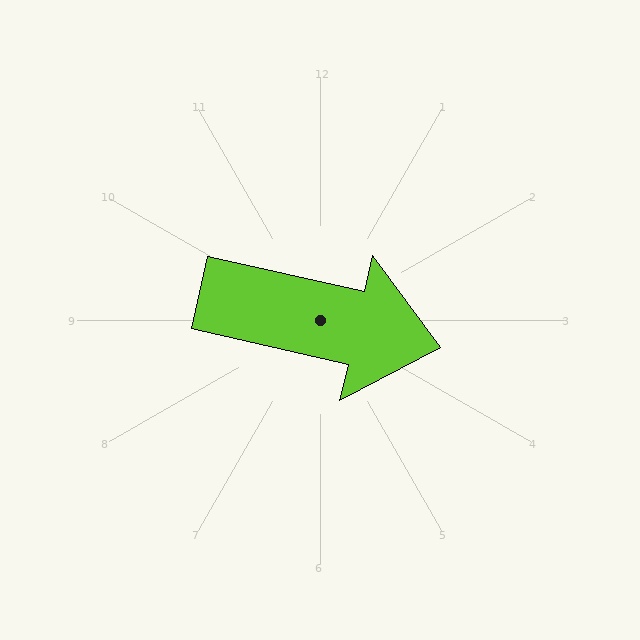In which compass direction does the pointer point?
East.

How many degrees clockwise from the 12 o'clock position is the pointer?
Approximately 103 degrees.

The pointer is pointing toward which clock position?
Roughly 3 o'clock.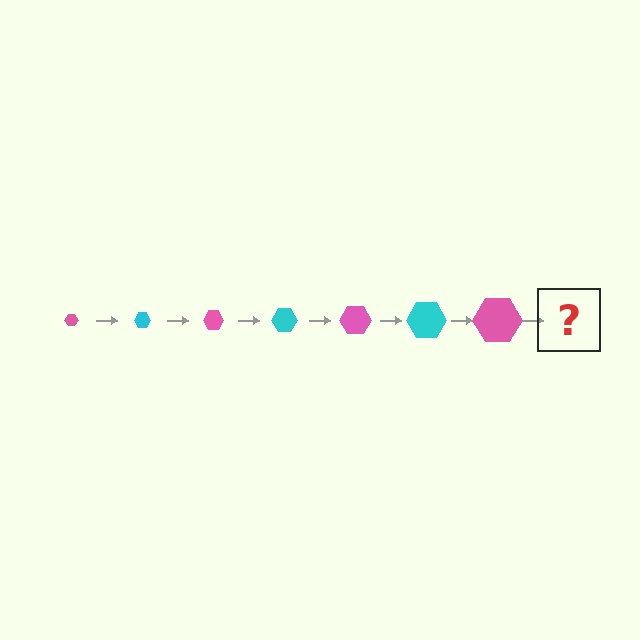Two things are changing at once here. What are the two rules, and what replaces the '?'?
The two rules are that the hexagon grows larger each step and the color cycles through pink and cyan. The '?' should be a cyan hexagon, larger than the previous one.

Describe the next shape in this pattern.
It should be a cyan hexagon, larger than the previous one.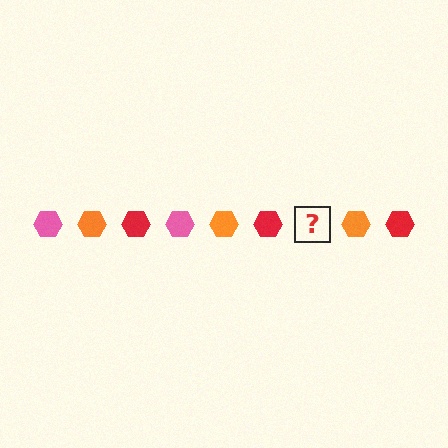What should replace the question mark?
The question mark should be replaced with a pink hexagon.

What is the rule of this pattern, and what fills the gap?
The rule is that the pattern cycles through pink, orange, red hexagons. The gap should be filled with a pink hexagon.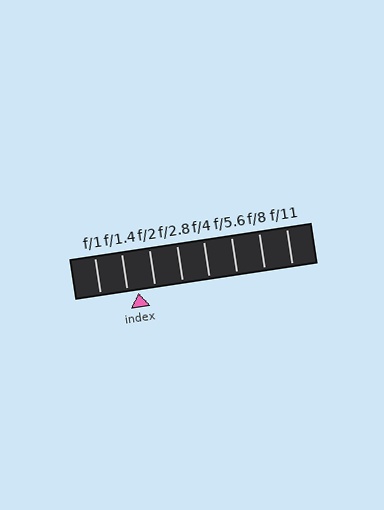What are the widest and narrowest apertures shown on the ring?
The widest aperture shown is f/1 and the narrowest is f/11.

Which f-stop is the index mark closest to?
The index mark is closest to f/1.4.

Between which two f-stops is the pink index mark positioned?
The index mark is between f/1.4 and f/2.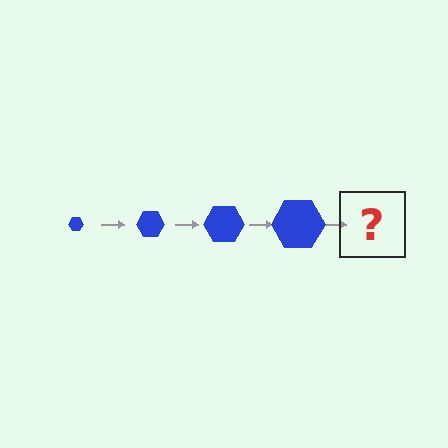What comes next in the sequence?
The next element should be a blue hexagon, larger than the previous one.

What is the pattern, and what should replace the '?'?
The pattern is that the hexagon gets progressively larger each step. The '?' should be a blue hexagon, larger than the previous one.